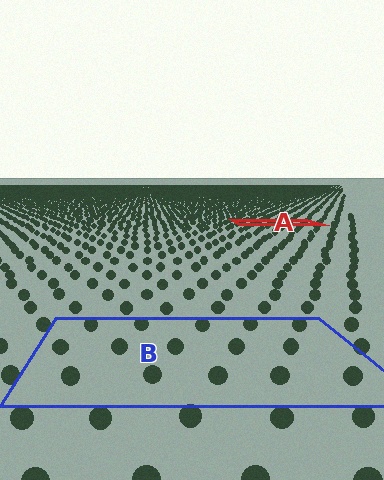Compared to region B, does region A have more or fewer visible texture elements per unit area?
Region A has more texture elements per unit area — they are packed more densely because it is farther away.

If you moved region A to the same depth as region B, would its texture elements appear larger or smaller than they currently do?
They would appear larger. At a closer depth, the same texture elements are projected at a bigger on-screen size.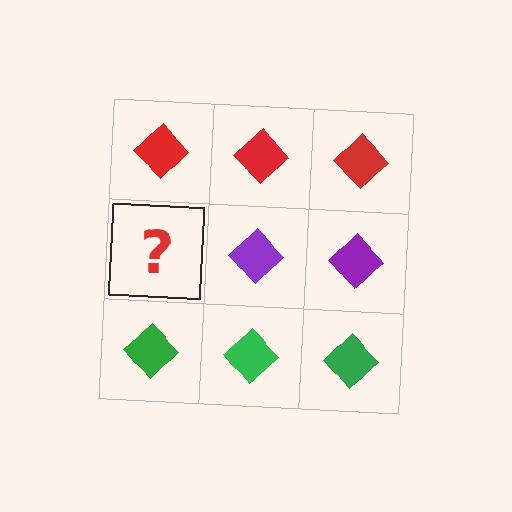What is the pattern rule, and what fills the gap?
The rule is that each row has a consistent color. The gap should be filled with a purple diamond.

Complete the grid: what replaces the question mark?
The question mark should be replaced with a purple diamond.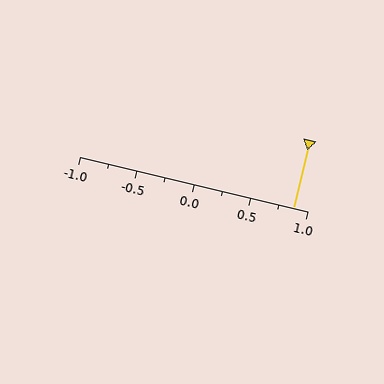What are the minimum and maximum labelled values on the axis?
The axis runs from -1.0 to 1.0.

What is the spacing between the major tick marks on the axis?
The major ticks are spaced 0.5 apart.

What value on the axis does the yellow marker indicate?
The marker indicates approximately 0.88.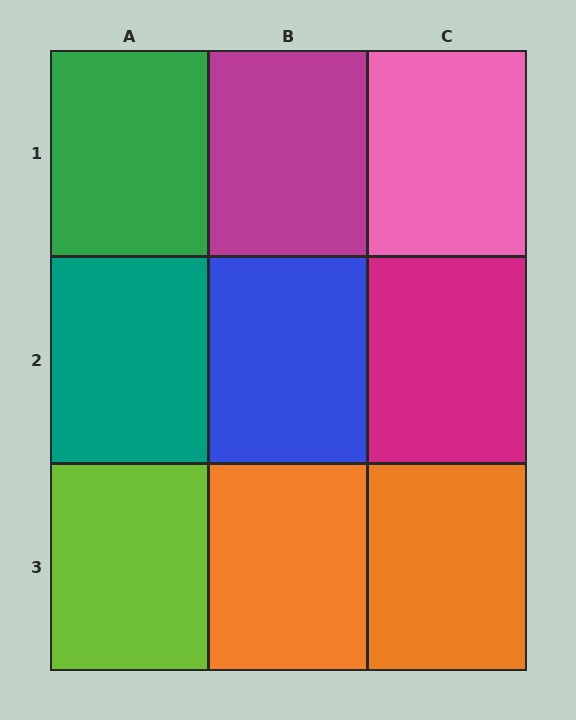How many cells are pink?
1 cell is pink.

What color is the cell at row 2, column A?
Teal.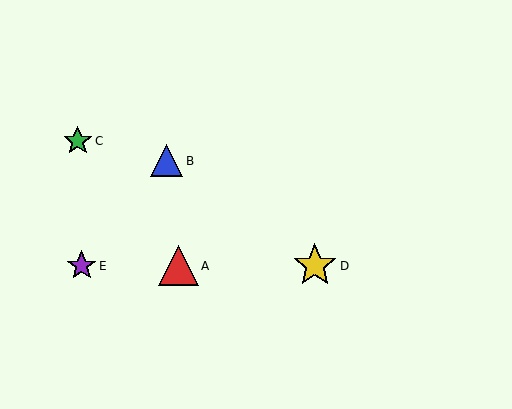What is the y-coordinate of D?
Object D is at y≈266.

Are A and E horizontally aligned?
Yes, both are at y≈266.